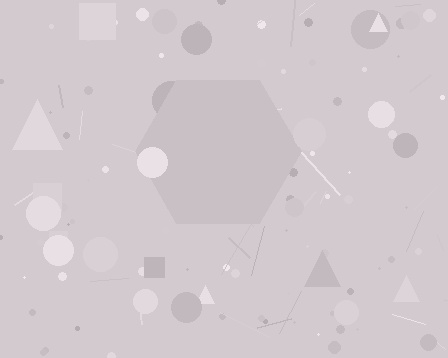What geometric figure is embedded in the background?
A hexagon is embedded in the background.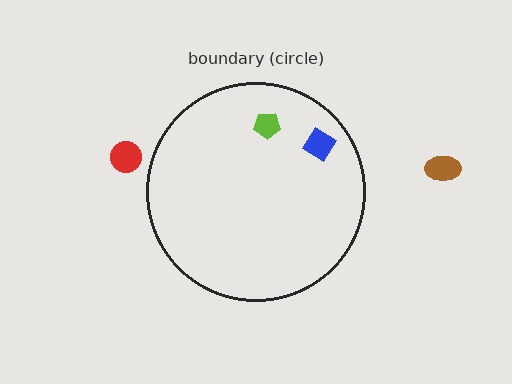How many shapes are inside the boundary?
2 inside, 2 outside.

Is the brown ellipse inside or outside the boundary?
Outside.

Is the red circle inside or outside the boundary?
Outside.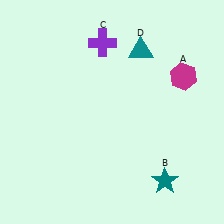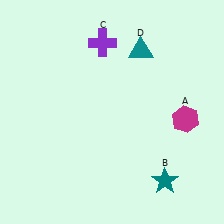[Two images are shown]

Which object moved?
The magenta hexagon (A) moved down.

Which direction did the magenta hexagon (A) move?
The magenta hexagon (A) moved down.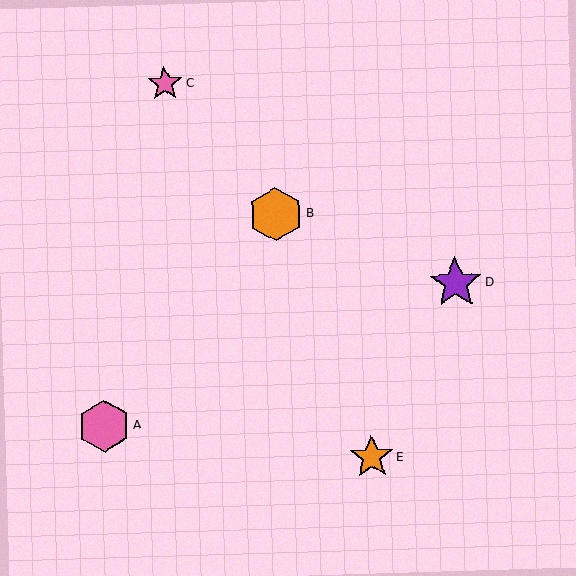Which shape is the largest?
The orange hexagon (labeled B) is the largest.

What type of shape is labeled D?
Shape D is a purple star.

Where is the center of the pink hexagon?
The center of the pink hexagon is at (104, 426).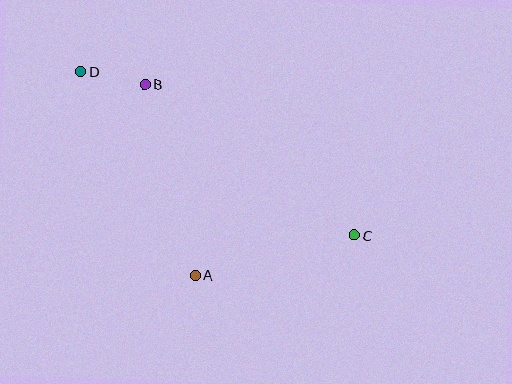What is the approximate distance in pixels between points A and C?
The distance between A and C is approximately 164 pixels.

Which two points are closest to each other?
Points B and D are closest to each other.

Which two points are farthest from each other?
Points C and D are farthest from each other.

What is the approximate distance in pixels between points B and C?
The distance between B and C is approximately 258 pixels.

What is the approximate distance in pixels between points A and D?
The distance between A and D is approximately 234 pixels.